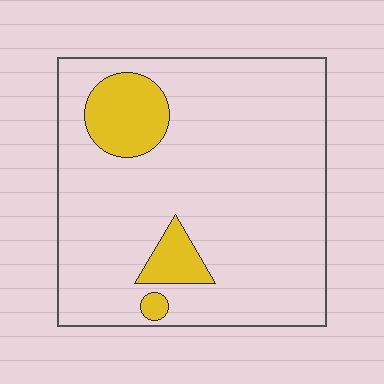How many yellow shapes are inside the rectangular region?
3.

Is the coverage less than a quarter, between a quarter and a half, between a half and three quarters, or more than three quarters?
Less than a quarter.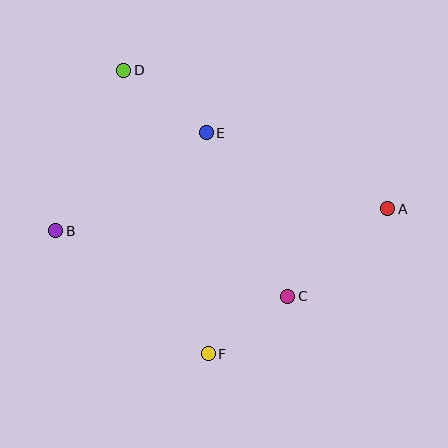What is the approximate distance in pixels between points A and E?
The distance between A and E is approximately 197 pixels.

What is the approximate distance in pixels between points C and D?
The distance between C and D is approximately 279 pixels.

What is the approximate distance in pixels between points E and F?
The distance between E and F is approximately 221 pixels.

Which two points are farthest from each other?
Points A and B are farthest from each other.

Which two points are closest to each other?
Points C and F are closest to each other.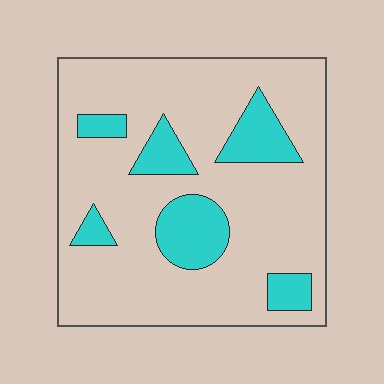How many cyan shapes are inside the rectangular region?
6.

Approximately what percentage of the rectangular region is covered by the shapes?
Approximately 20%.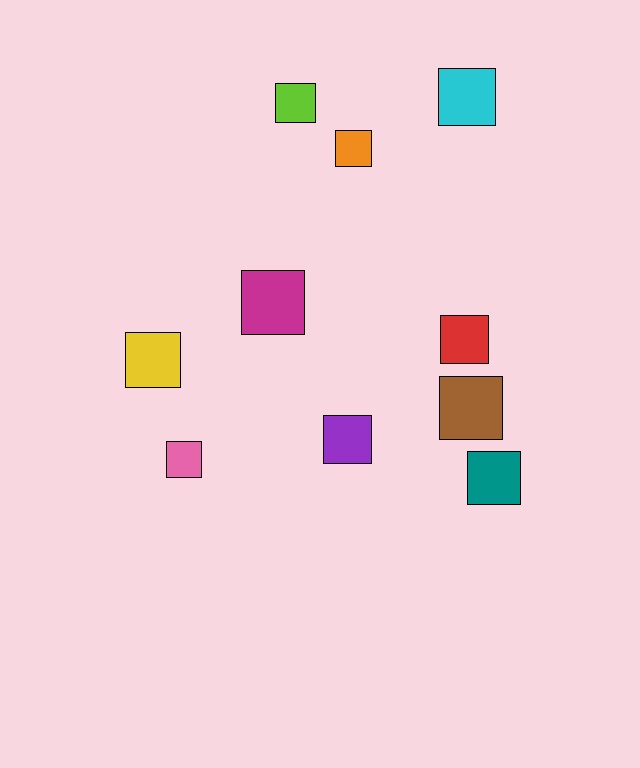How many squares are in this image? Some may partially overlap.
There are 10 squares.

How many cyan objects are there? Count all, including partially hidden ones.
There is 1 cyan object.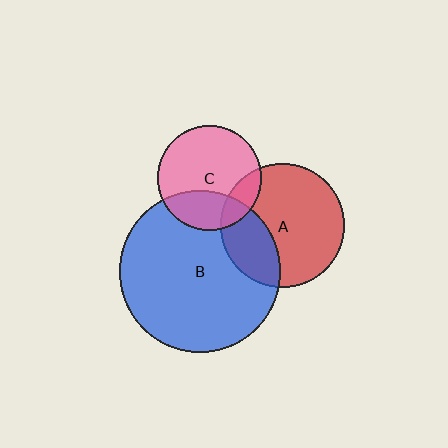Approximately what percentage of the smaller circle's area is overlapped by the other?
Approximately 15%.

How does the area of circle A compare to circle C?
Approximately 1.4 times.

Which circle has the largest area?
Circle B (blue).